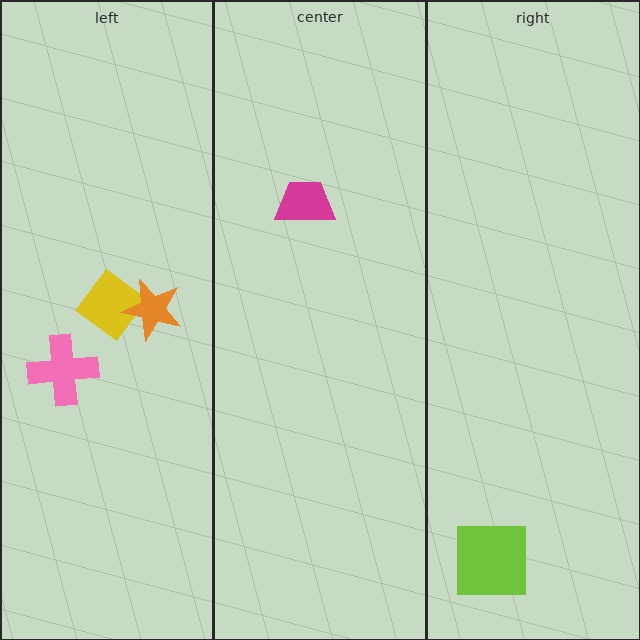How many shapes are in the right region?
1.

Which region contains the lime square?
The right region.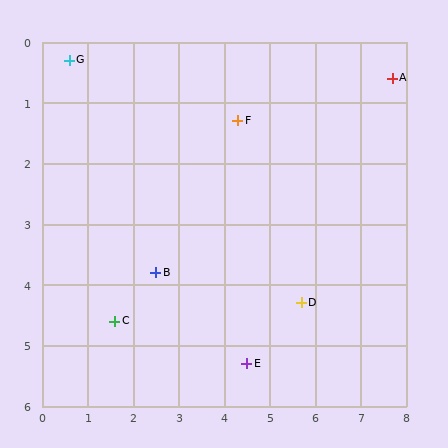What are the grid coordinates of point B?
Point B is at approximately (2.5, 3.8).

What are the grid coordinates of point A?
Point A is at approximately (7.7, 0.6).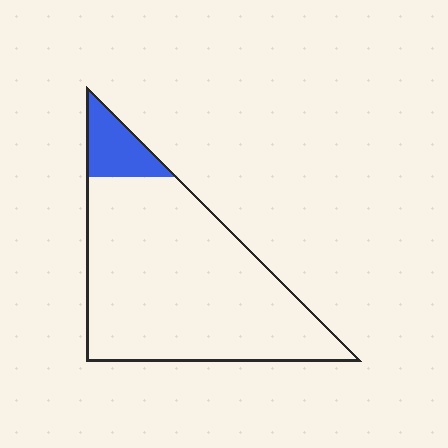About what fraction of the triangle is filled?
About one tenth (1/10).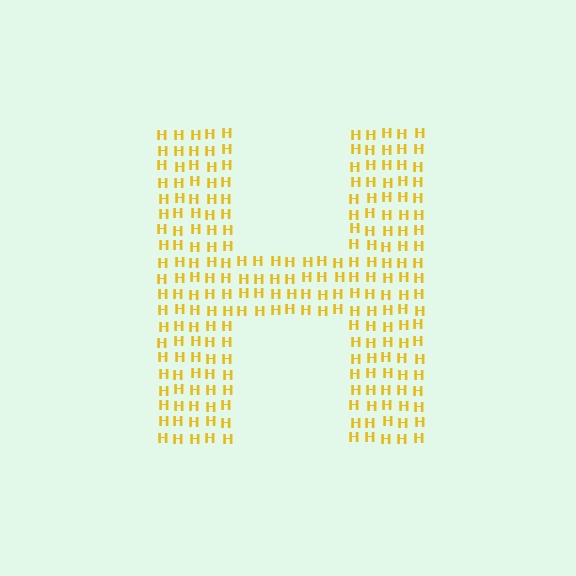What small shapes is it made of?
It is made of small letter H's.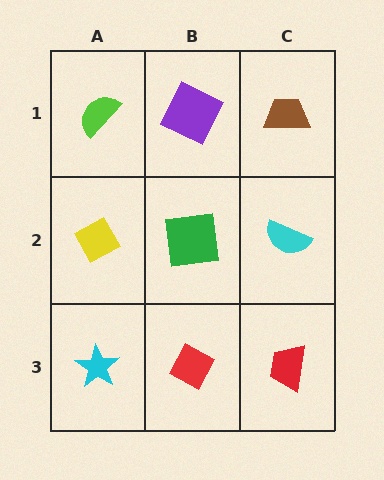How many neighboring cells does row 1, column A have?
2.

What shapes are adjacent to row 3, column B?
A green square (row 2, column B), a cyan star (row 3, column A), a red trapezoid (row 3, column C).